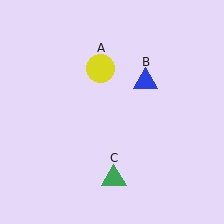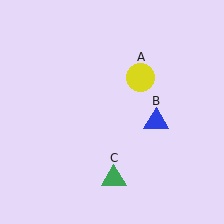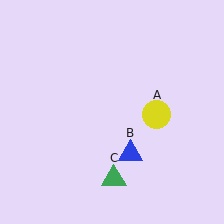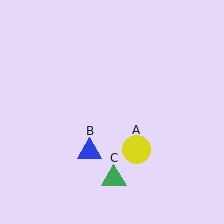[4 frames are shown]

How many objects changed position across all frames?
2 objects changed position: yellow circle (object A), blue triangle (object B).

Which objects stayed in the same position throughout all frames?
Green triangle (object C) remained stationary.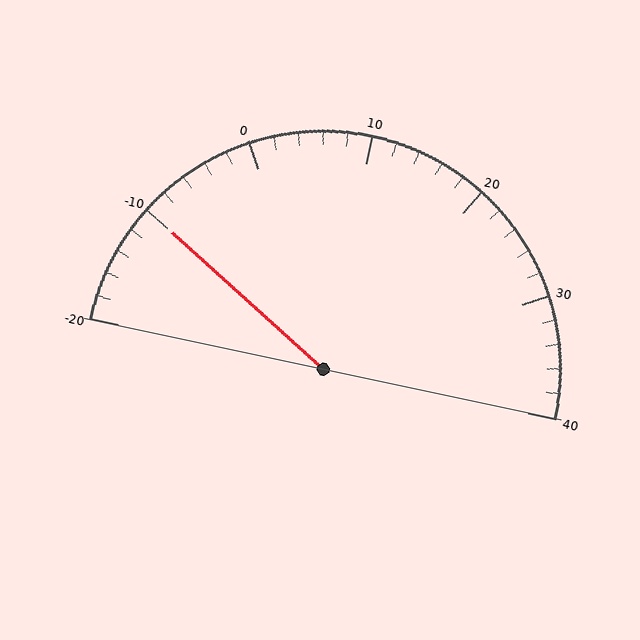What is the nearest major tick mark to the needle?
The nearest major tick mark is -10.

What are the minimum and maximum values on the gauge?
The gauge ranges from -20 to 40.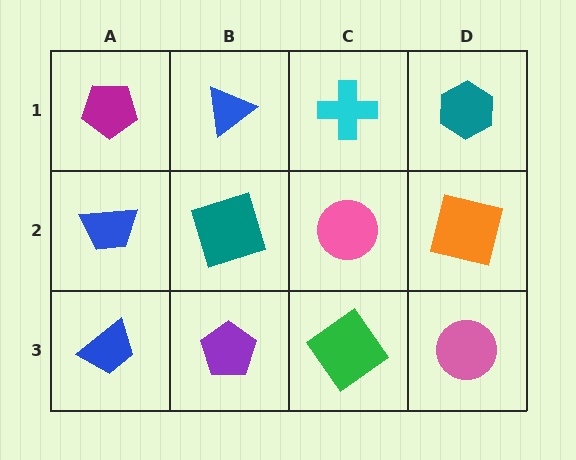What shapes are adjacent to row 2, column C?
A cyan cross (row 1, column C), a green diamond (row 3, column C), a teal square (row 2, column B), an orange square (row 2, column D).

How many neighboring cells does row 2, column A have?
3.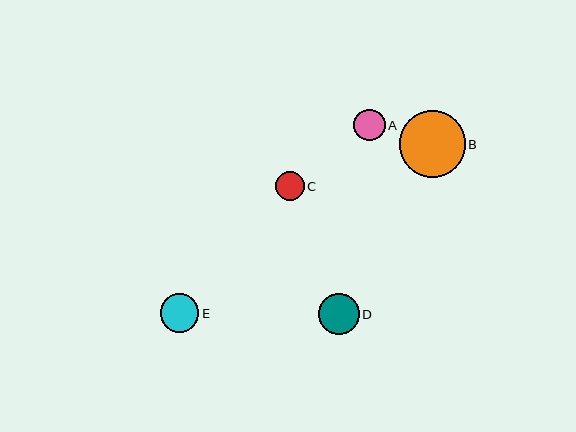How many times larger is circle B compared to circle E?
Circle B is approximately 1.7 times the size of circle E.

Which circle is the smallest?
Circle C is the smallest with a size of approximately 29 pixels.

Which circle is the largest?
Circle B is the largest with a size of approximately 66 pixels.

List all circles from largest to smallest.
From largest to smallest: B, D, E, A, C.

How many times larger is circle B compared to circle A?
Circle B is approximately 2.1 times the size of circle A.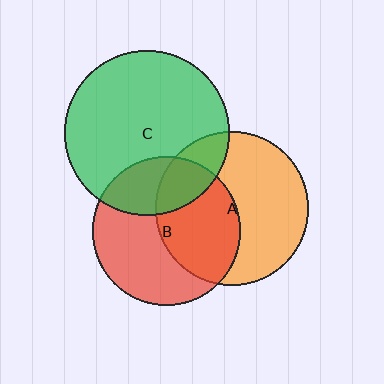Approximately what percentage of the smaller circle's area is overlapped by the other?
Approximately 25%.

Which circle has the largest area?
Circle C (green).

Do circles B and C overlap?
Yes.